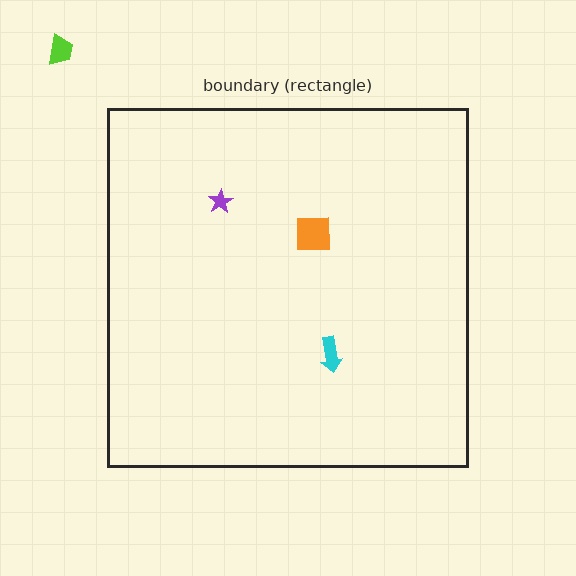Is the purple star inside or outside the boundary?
Inside.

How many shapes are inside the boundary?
3 inside, 1 outside.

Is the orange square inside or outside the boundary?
Inside.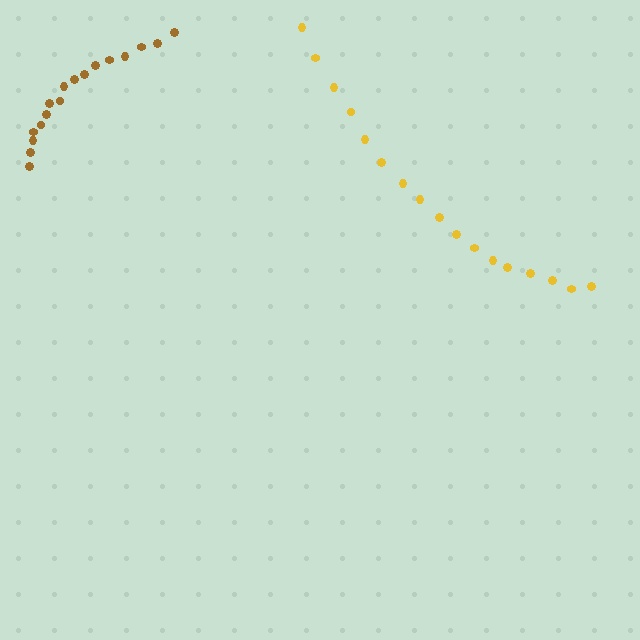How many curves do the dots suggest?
There are 2 distinct paths.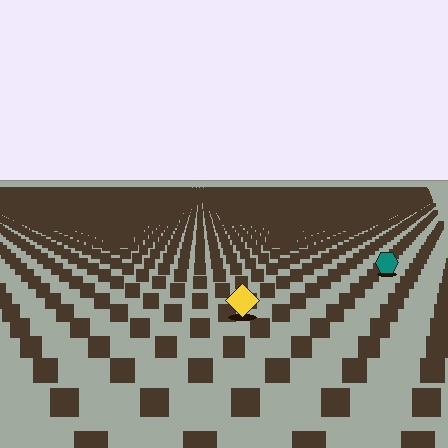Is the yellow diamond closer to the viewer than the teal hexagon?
Yes. The yellow diamond is closer — you can tell from the texture gradient: the ground texture is coarser near it.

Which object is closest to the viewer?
The yellow diamond is closest. The texture marks near it are larger and more spread out.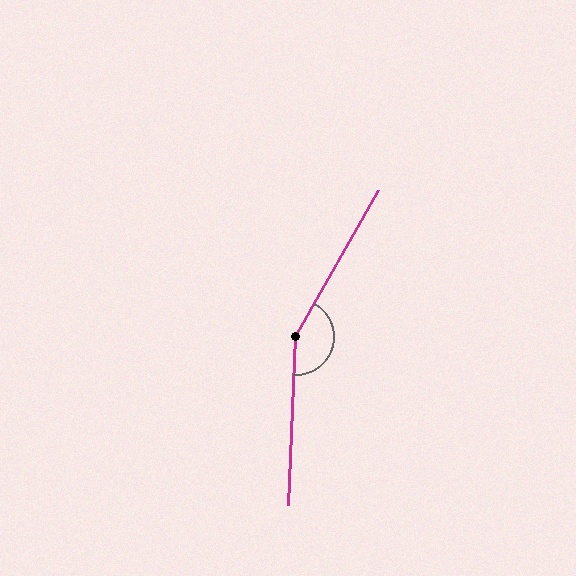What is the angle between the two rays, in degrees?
Approximately 153 degrees.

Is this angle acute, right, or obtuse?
It is obtuse.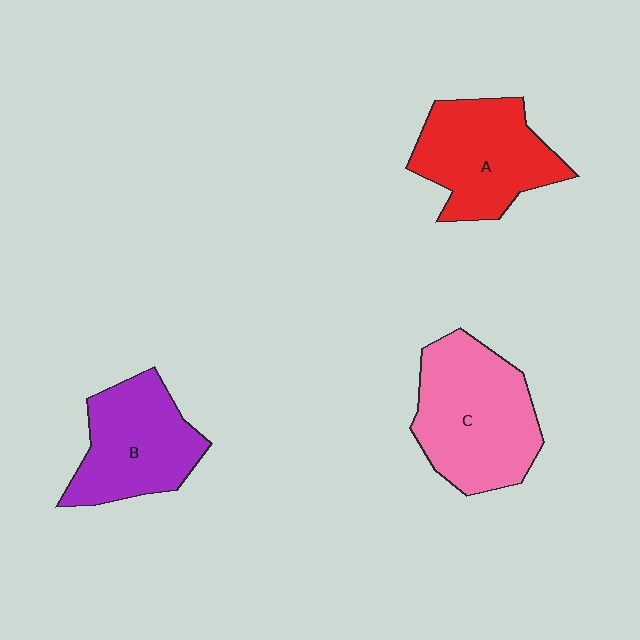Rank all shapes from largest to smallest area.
From largest to smallest: C (pink), A (red), B (purple).